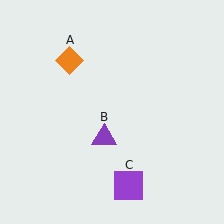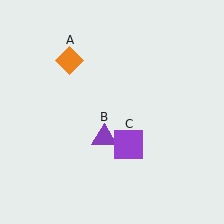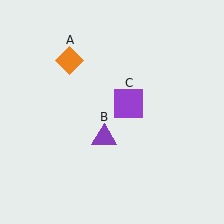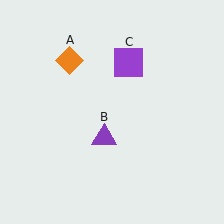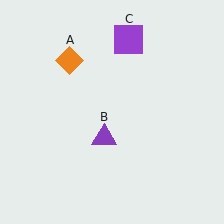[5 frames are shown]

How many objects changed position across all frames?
1 object changed position: purple square (object C).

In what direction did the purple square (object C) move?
The purple square (object C) moved up.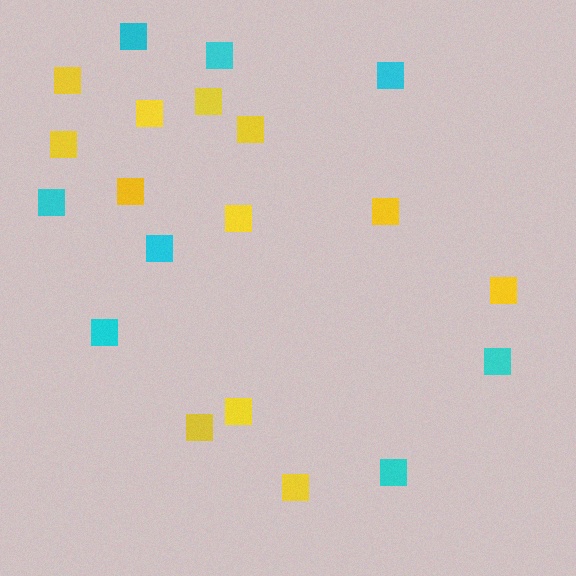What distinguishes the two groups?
There are 2 groups: one group of yellow squares (12) and one group of cyan squares (8).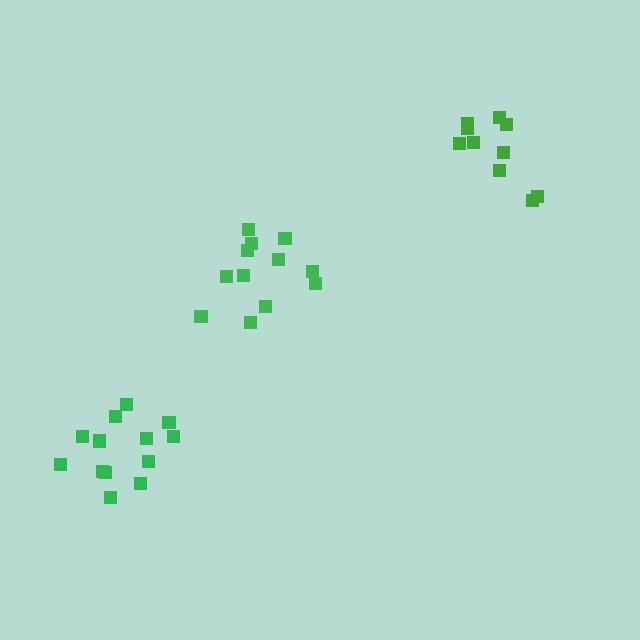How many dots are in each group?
Group 1: 13 dots, Group 2: 12 dots, Group 3: 10 dots (35 total).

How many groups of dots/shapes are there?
There are 3 groups.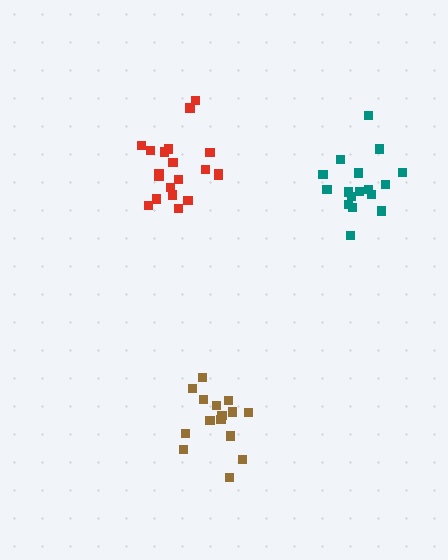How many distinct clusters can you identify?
There are 3 distinct clusters.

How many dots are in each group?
Group 1: 20 dots, Group 2: 15 dots, Group 3: 17 dots (52 total).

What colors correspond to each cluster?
The clusters are colored: red, brown, teal.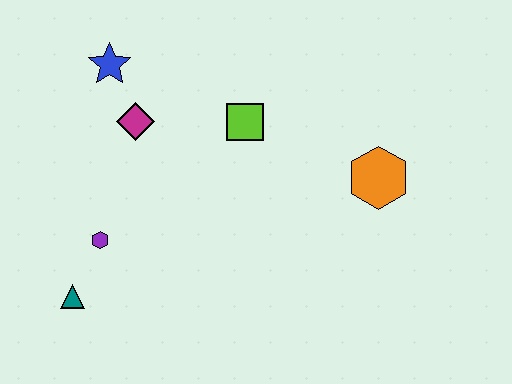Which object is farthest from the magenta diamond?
The orange hexagon is farthest from the magenta diamond.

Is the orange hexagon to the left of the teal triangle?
No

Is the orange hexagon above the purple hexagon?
Yes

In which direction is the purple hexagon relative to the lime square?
The purple hexagon is to the left of the lime square.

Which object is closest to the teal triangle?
The purple hexagon is closest to the teal triangle.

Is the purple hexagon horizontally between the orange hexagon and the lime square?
No